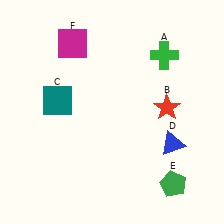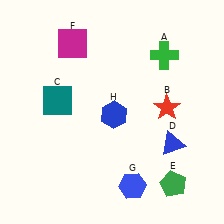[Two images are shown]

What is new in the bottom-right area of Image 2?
A blue hexagon (H) was added in the bottom-right area of Image 2.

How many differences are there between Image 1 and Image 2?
There are 2 differences between the two images.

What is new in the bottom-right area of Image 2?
A blue hexagon (G) was added in the bottom-right area of Image 2.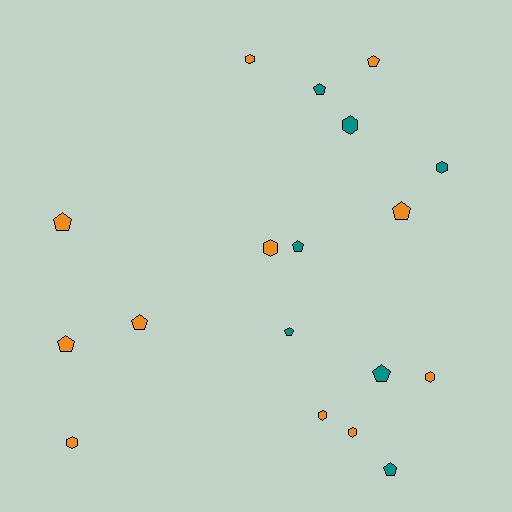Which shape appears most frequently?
Pentagon, with 10 objects.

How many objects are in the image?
There are 18 objects.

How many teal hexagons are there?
There are 2 teal hexagons.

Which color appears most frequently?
Orange, with 11 objects.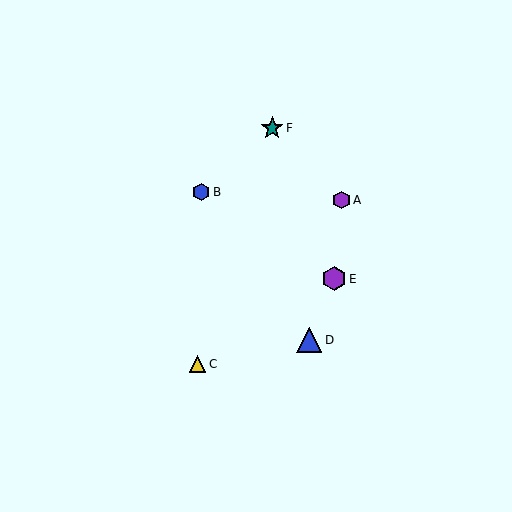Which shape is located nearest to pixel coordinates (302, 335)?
The blue triangle (labeled D) at (309, 340) is nearest to that location.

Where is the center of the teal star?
The center of the teal star is at (272, 128).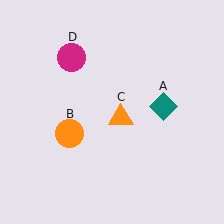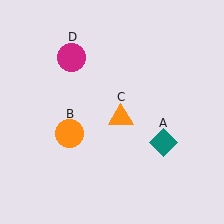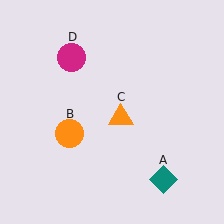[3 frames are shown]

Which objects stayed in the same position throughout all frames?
Orange circle (object B) and orange triangle (object C) and magenta circle (object D) remained stationary.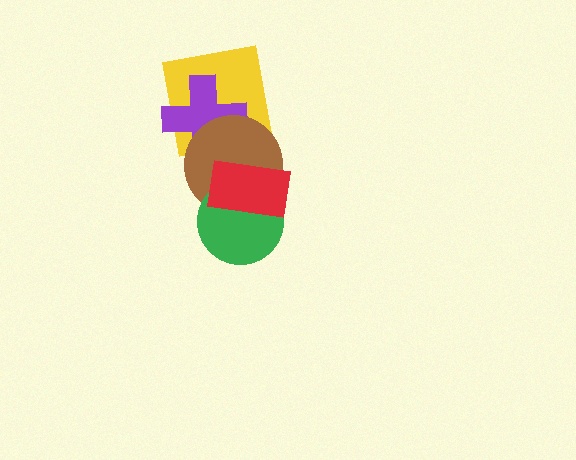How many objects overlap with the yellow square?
2 objects overlap with the yellow square.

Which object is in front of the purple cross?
The brown circle is in front of the purple cross.